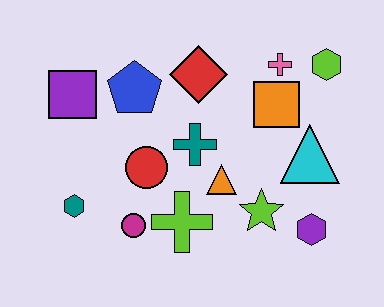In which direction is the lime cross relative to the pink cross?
The lime cross is below the pink cross.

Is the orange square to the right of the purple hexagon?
No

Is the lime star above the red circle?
No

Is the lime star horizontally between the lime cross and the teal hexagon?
No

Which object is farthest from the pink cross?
The teal hexagon is farthest from the pink cross.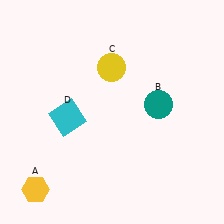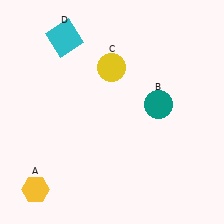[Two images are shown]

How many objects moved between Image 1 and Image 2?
1 object moved between the two images.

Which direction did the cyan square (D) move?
The cyan square (D) moved up.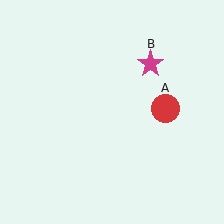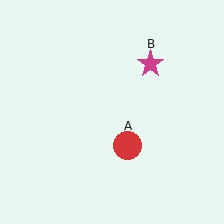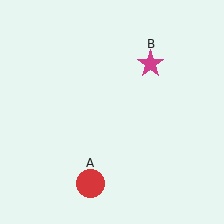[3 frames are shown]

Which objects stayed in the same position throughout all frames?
Magenta star (object B) remained stationary.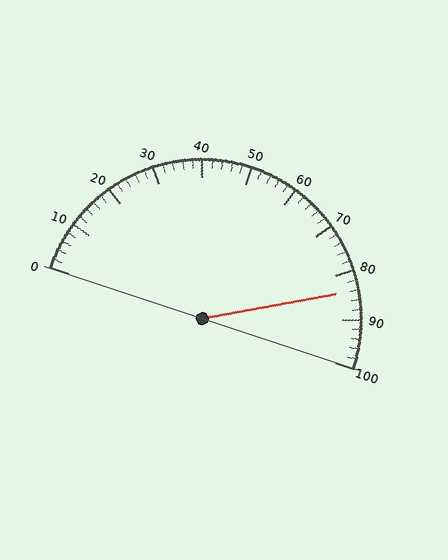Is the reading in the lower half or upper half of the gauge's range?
The reading is in the upper half of the range (0 to 100).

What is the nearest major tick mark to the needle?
The nearest major tick mark is 80.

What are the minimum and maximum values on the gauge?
The gauge ranges from 0 to 100.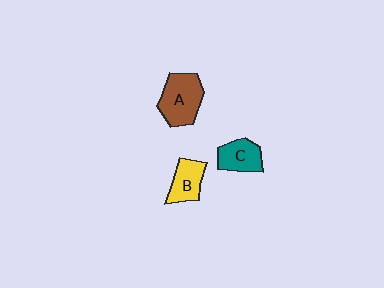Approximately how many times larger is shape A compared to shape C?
Approximately 1.5 times.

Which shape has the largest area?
Shape A (brown).